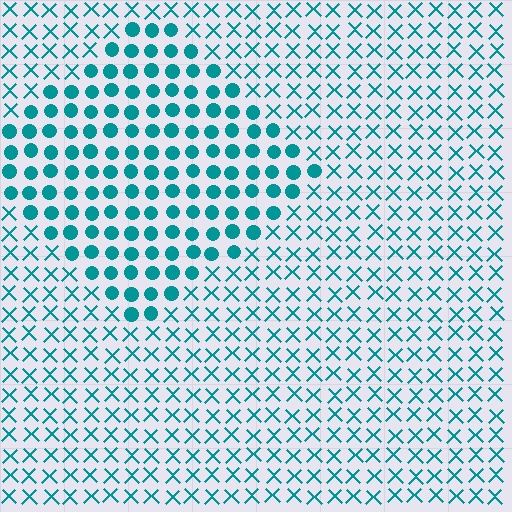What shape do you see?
I see a diamond.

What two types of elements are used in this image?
The image uses circles inside the diamond region and X marks outside it.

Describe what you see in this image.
The image is filled with small teal elements arranged in a uniform grid. A diamond-shaped region contains circles, while the surrounding area contains X marks. The boundary is defined purely by the change in element shape.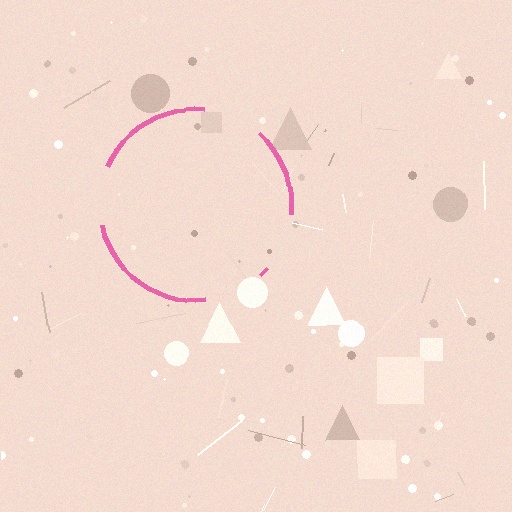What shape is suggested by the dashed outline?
The dashed outline suggests a circle.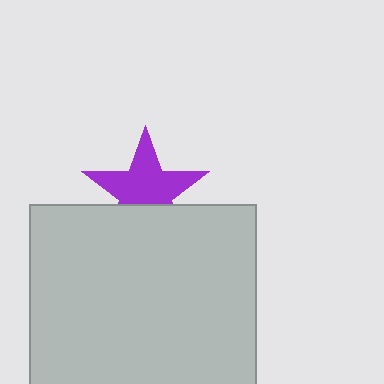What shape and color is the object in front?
The object in front is a light gray rectangle.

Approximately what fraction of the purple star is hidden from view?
Roughly 35% of the purple star is hidden behind the light gray rectangle.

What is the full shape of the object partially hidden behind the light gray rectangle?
The partially hidden object is a purple star.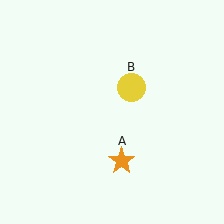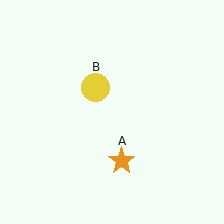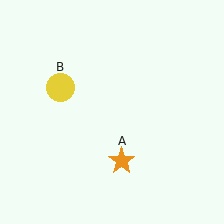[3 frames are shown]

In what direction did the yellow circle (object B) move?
The yellow circle (object B) moved left.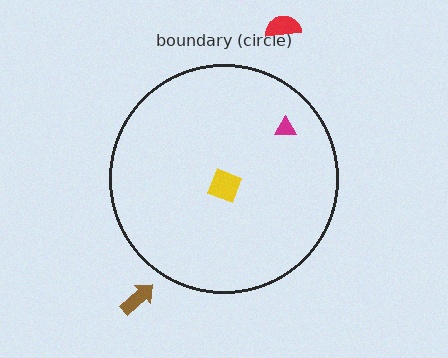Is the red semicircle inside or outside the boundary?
Outside.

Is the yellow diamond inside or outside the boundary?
Inside.